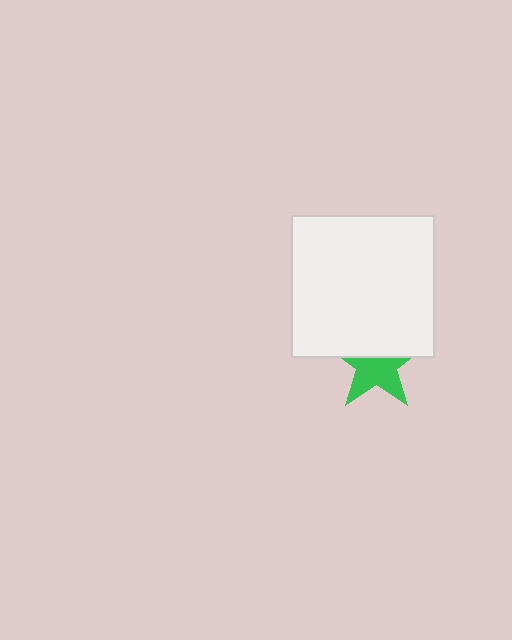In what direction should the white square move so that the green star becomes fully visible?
The white square should move up. That is the shortest direction to clear the overlap and leave the green star fully visible.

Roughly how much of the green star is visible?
About half of it is visible (roughly 55%).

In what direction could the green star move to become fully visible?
The green star could move down. That would shift it out from behind the white square entirely.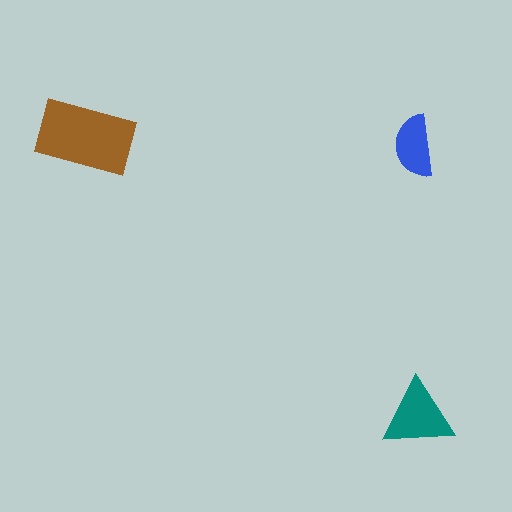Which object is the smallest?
The blue semicircle.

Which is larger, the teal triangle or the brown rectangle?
The brown rectangle.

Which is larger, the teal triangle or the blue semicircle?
The teal triangle.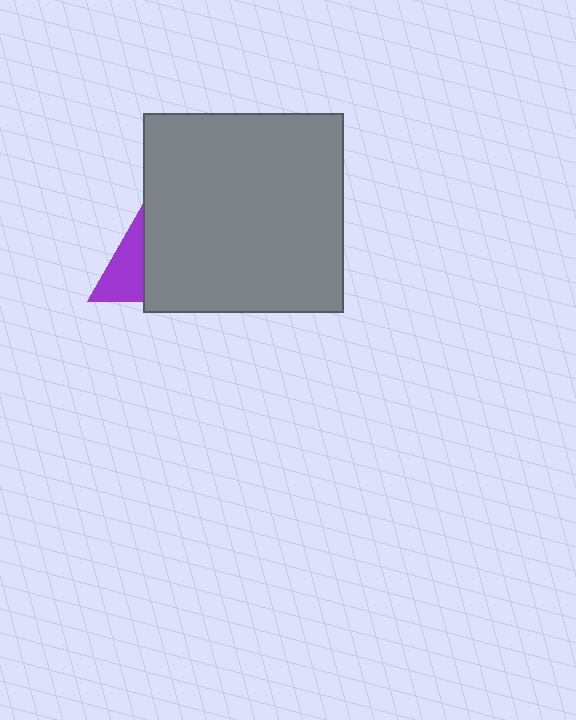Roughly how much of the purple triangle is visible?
A small part of it is visible (roughly 43%).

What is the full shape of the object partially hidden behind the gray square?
The partially hidden object is a purple triangle.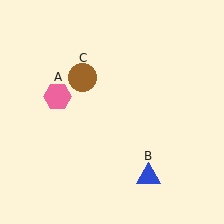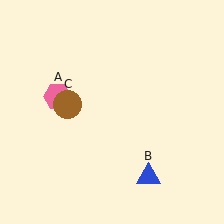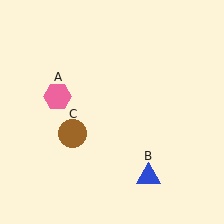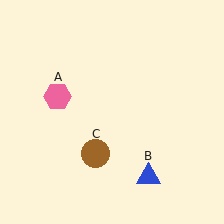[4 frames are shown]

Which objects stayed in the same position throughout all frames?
Pink hexagon (object A) and blue triangle (object B) remained stationary.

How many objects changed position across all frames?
1 object changed position: brown circle (object C).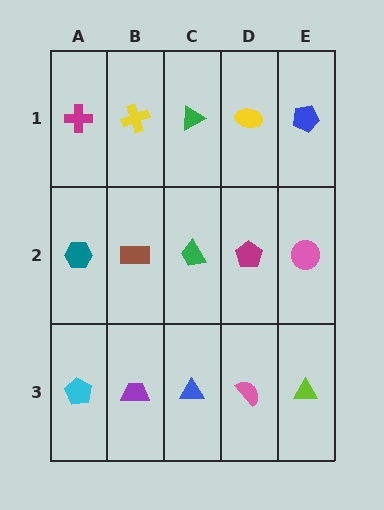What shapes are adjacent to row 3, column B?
A brown rectangle (row 2, column B), a cyan pentagon (row 3, column A), a blue triangle (row 3, column C).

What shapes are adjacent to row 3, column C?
A green trapezoid (row 2, column C), a purple trapezoid (row 3, column B), a pink semicircle (row 3, column D).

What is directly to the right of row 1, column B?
A green triangle.